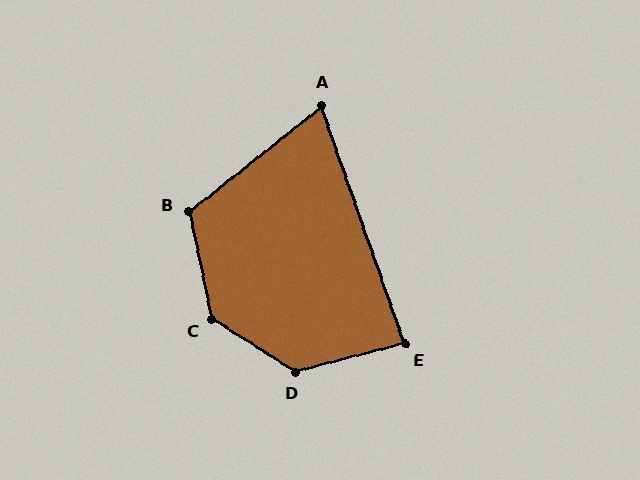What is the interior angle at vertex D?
Approximately 133 degrees (obtuse).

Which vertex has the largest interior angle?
C, at approximately 134 degrees.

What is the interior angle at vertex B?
Approximately 117 degrees (obtuse).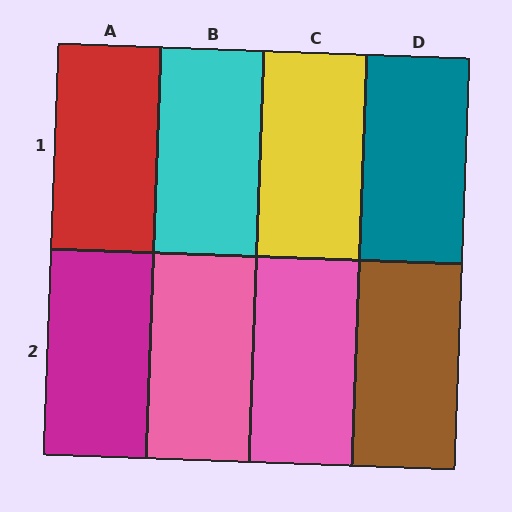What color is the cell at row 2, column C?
Pink.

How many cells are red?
1 cell is red.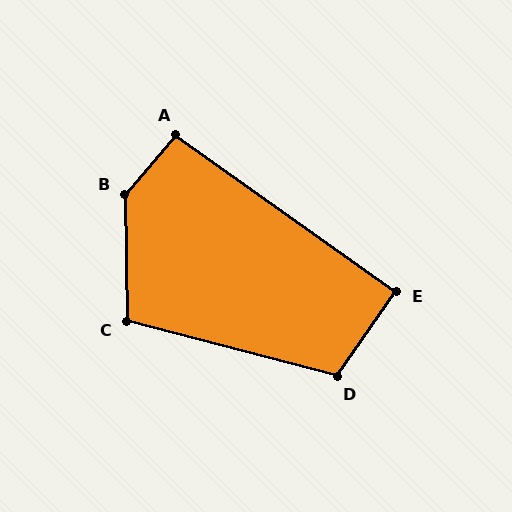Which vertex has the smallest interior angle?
E, at approximately 90 degrees.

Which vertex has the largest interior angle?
B, at approximately 138 degrees.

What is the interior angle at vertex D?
Approximately 110 degrees (obtuse).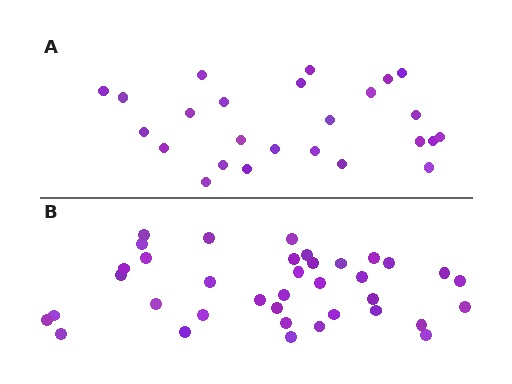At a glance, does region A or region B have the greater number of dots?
Region B (the bottom region) has more dots.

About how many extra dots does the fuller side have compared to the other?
Region B has roughly 12 or so more dots than region A.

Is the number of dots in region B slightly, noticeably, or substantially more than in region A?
Region B has substantially more. The ratio is roughly 1.5 to 1.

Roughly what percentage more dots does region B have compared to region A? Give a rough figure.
About 50% more.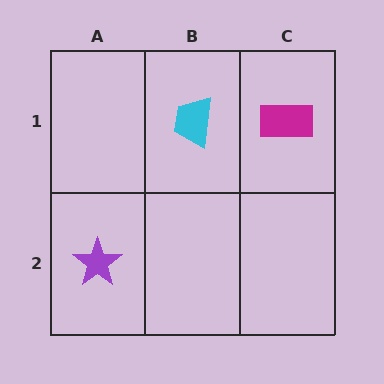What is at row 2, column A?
A purple star.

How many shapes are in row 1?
2 shapes.